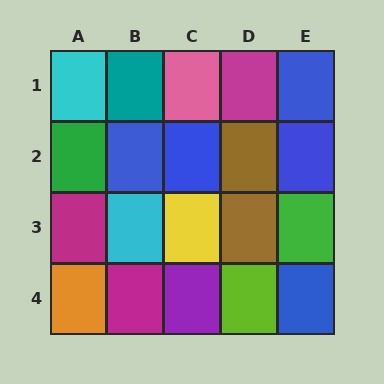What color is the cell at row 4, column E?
Blue.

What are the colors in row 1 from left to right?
Cyan, teal, pink, magenta, blue.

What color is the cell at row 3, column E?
Green.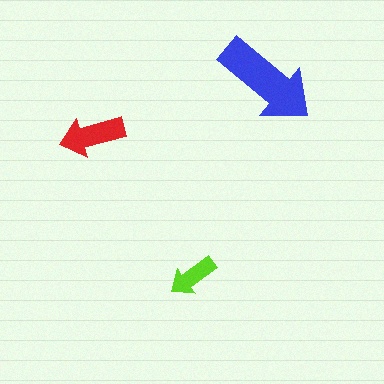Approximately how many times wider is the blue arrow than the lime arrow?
About 2 times wider.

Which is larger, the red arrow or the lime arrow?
The red one.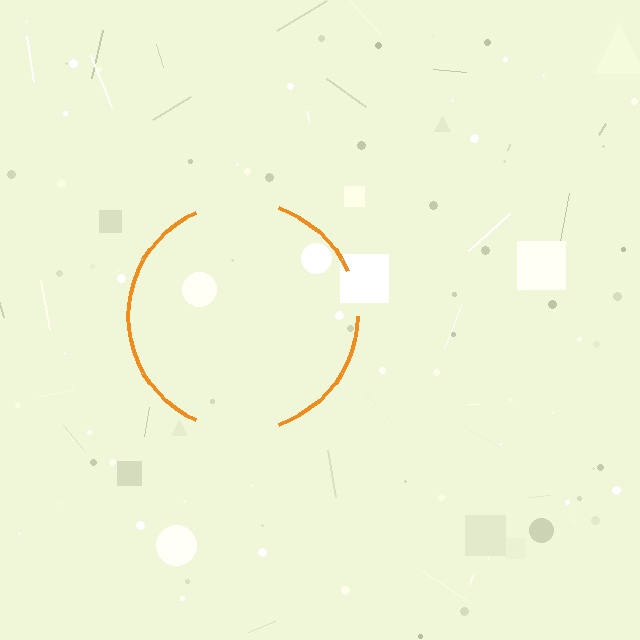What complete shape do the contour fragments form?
The contour fragments form a circle.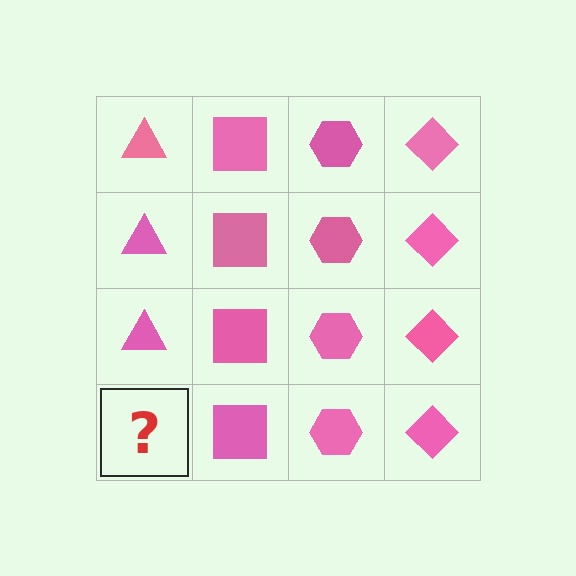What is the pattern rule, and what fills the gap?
The rule is that each column has a consistent shape. The gap should be filled with a pink triangle.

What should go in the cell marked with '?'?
The missing cell should contain a pink triangle.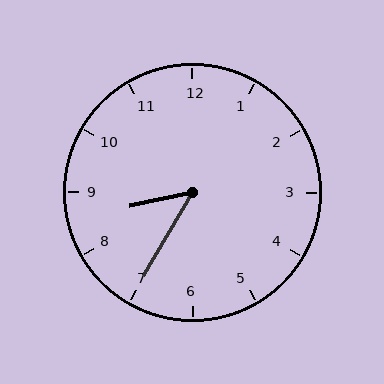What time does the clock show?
8:35.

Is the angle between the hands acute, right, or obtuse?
It is acute.